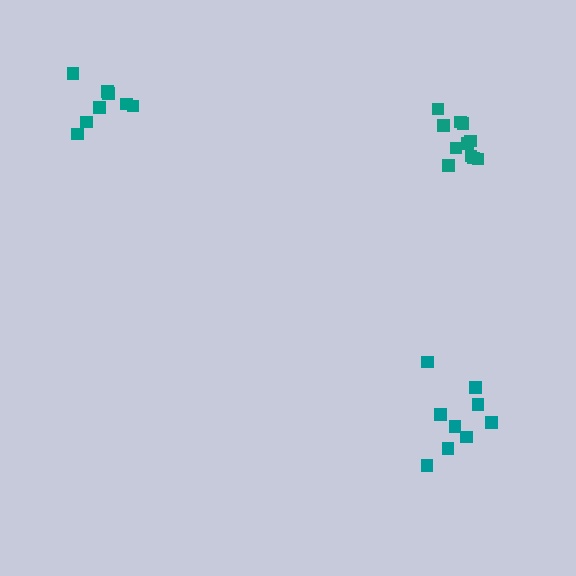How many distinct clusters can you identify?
There are 3 distinct clusters.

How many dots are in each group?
Group 1: 8 dots, Group 2: 9 dots, Group 3: 11 dots (28 total).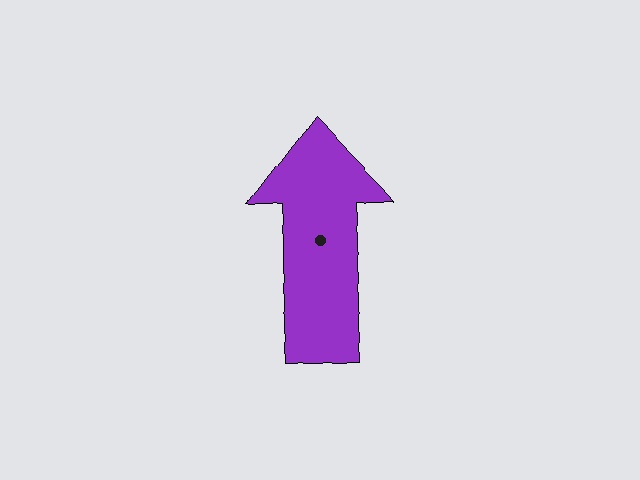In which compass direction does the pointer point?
North.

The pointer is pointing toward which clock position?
Roughly 12 o'clock.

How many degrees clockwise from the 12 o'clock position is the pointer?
Approximately 357 degrees.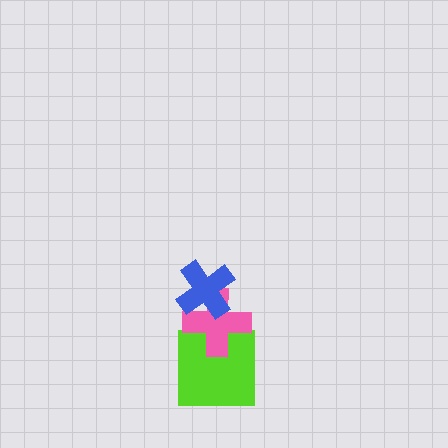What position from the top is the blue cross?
The blue cross is 1st from the top.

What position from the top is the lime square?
The lime square is 3rd from the top.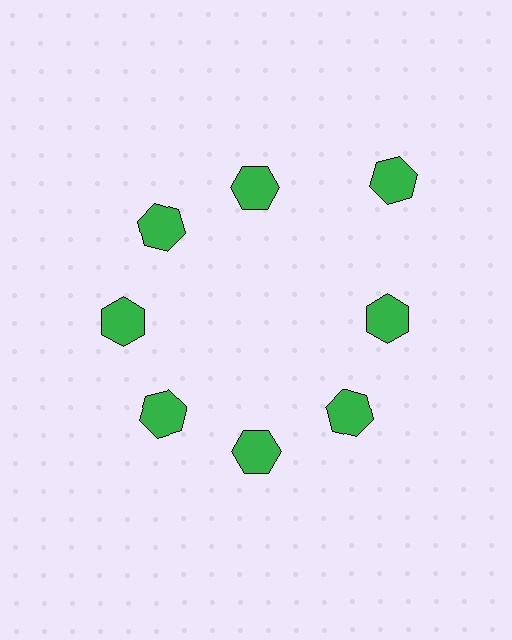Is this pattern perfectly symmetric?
No. The 8 green hexagons are arranged in a ring, but one element near the 2 o'clock position is pushed outward from the center, breaking the 8-fold rotational symmetry.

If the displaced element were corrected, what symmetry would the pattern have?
It would have 8-fold rotational symmetry — the pattern would map onto itself every 45 degrees.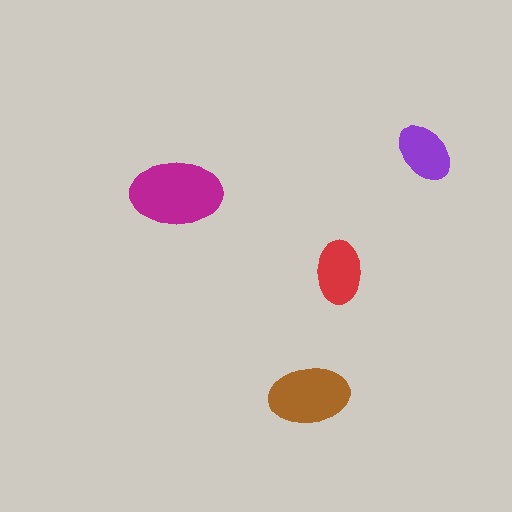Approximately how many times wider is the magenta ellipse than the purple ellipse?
About 1.5 times wider.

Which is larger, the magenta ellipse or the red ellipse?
The magenta one.